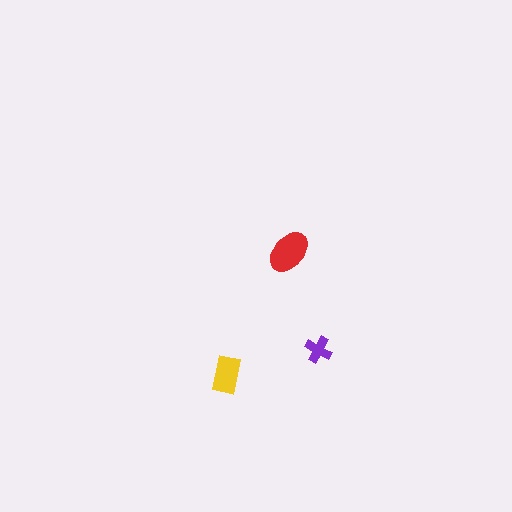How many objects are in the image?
There are 3 objects in the image.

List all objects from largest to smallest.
The red ellipse, the yellow rectangle, the purple cross.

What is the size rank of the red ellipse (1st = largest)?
1st.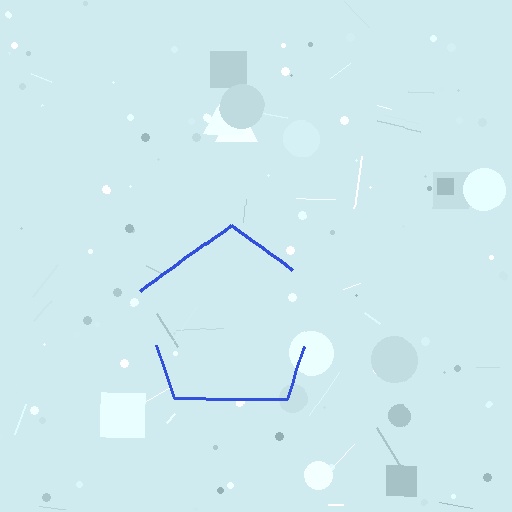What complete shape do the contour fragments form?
The contour fragments form a pentagon.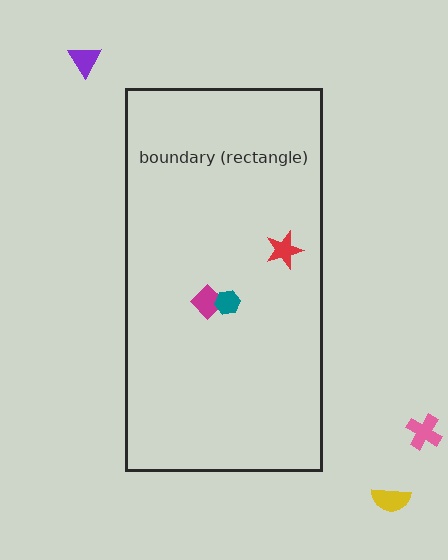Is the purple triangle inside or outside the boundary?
Outside.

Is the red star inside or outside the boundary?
Inside.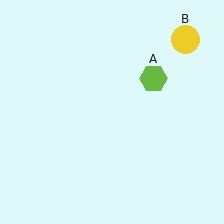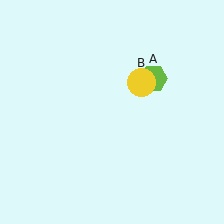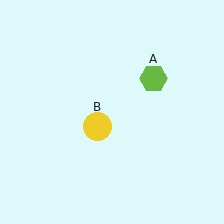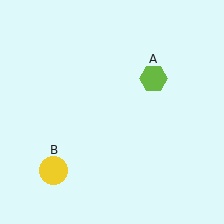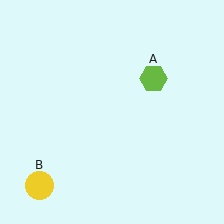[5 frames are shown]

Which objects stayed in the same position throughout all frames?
Lime hexagon (object A) remained stationary.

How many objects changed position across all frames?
1 object changed position: yellow circle (object B).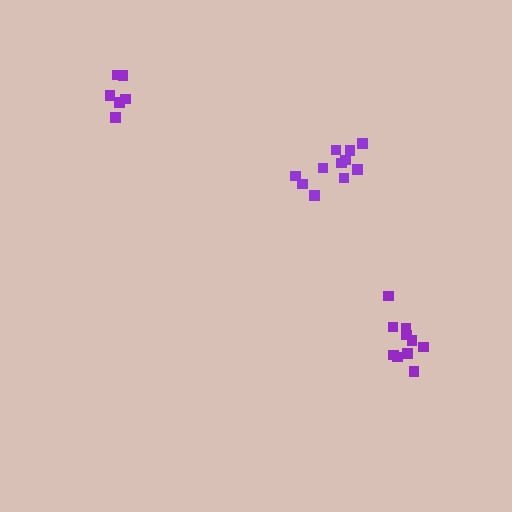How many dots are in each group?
Group 1: 10 dots, Group 2: 6 dots, Group 3: 11 dots (27 total).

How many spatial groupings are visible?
There are 3 spatial groupings.